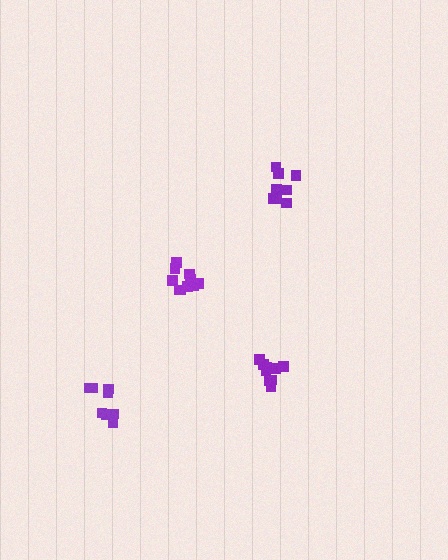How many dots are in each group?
Group 1: 12 dots, Group 2: 8 dots, Group 3: 8 dots, Group 4: 9 dots (37 total).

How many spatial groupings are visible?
There are 4 spatial groupings.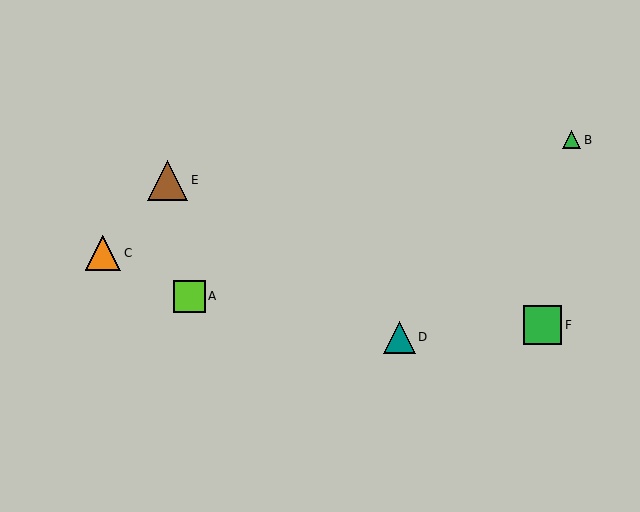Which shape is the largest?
The brown triangle (labeled E) is the largest.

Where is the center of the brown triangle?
The center of the brown triangle is at (168, 180).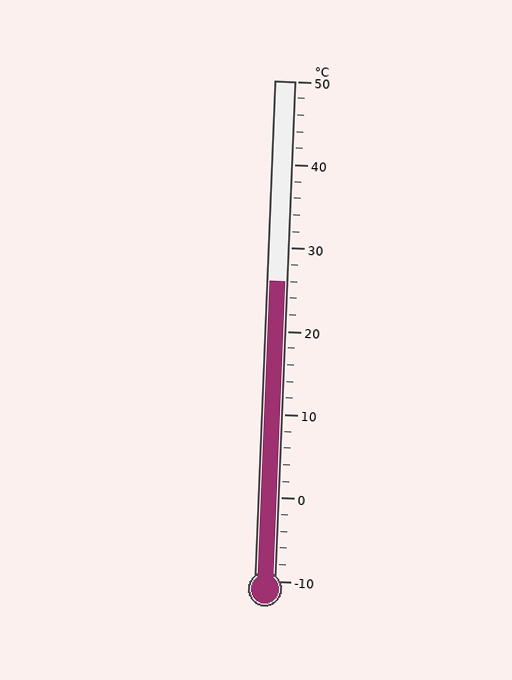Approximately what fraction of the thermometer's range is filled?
The thermometer is filled to approximately 60% of its range.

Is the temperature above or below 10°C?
The temperature is above 10°C.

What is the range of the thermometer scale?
The thermometer scale ranges from -10°C to 50°C.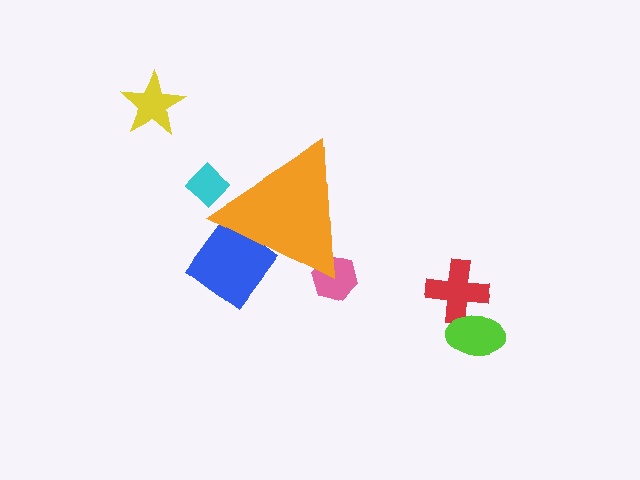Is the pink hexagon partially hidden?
Yes, the pink hexagon is partially hidden behind the orange triangle.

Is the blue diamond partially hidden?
Yes, the blue diamond is partially hidden behind the orange triangle.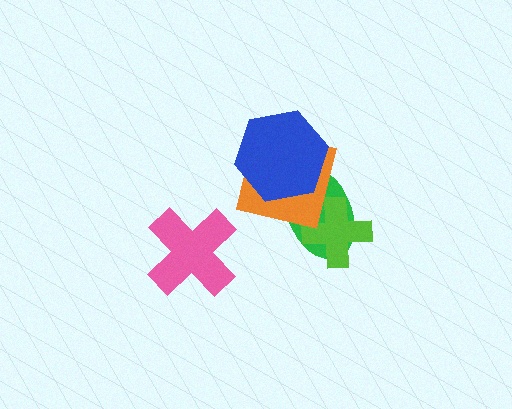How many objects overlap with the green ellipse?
3 objects overlap with the green ellipse.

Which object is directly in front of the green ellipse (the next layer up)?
The lime cross is directly in front of the green ellipse.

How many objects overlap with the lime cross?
1 object overlaps with the lime cross.